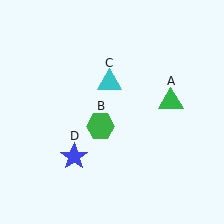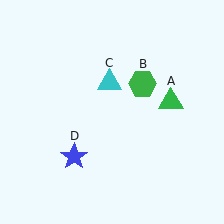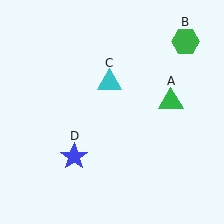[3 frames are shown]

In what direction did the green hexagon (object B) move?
The green hexagon (object B) moved up and to the right.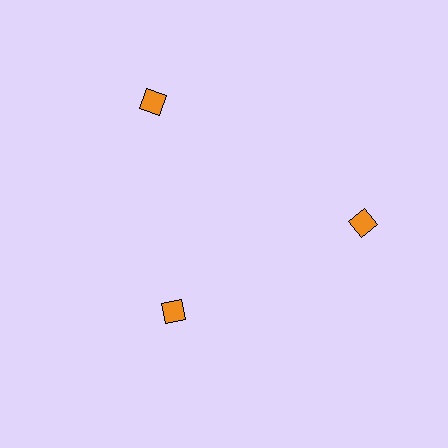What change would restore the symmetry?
The symmetry would be restored by moving it outward, back onto the ring so that all 3 diamonds sit at equal angles and equal distance from the center.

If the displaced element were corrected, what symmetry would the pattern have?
It would have 3-fold rotational symmetry — the pattern would map onto itself every 120 degrees.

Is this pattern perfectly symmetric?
No. The 3 orange diamonds are arranged in a ring, but one element near the 7 o'clock position is pulled inward toward the center, breaking the 3-fold rotational symmetry.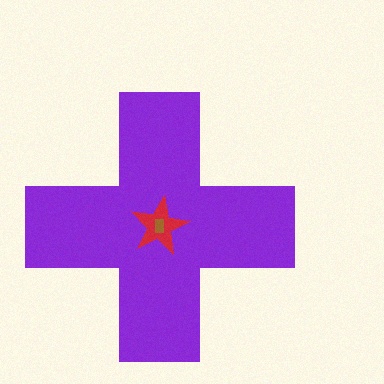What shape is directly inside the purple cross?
The red star.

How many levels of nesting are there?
3.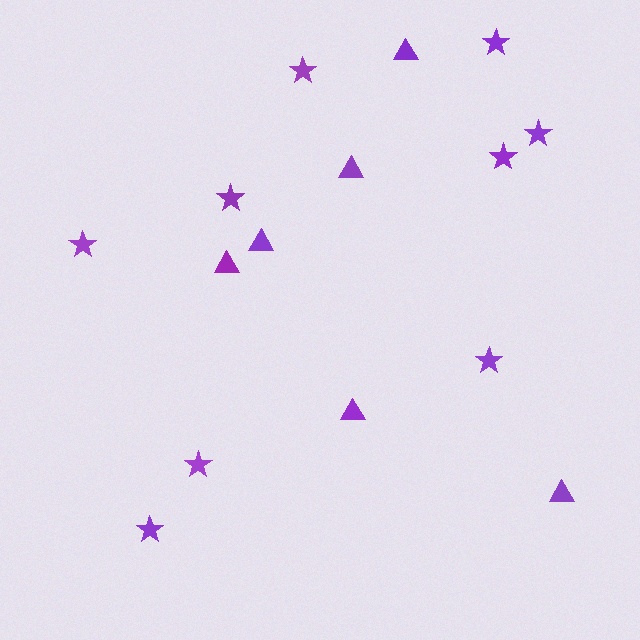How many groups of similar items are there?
There are 2 groups: one group of triangles (6) and one group of stars (9).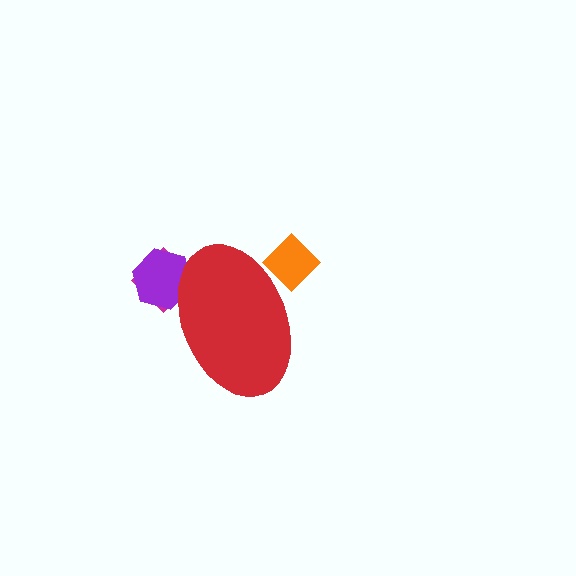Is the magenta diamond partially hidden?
Yes, the magenta diamond is partially hidden behind the red ellipse.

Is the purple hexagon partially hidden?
Yes, the purple hexagon is partially hidden behind the red ellipse.